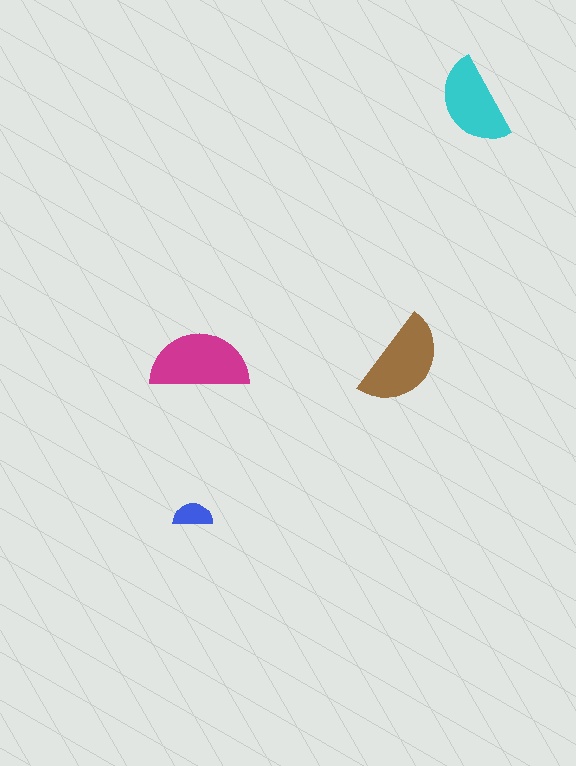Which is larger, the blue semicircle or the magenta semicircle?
The magenta one.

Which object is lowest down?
The blue semicircle is bottommost.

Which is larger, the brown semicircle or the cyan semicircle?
The brown one.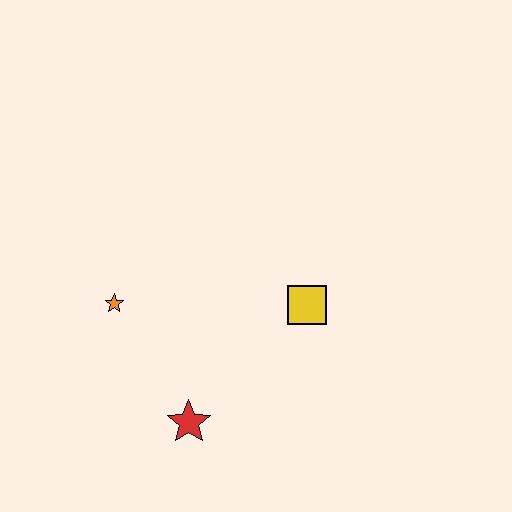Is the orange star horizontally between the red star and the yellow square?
No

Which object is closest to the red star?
The orange star is closest to the red star.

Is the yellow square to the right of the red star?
Yes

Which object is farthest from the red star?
The yellow square is farthest from the red star.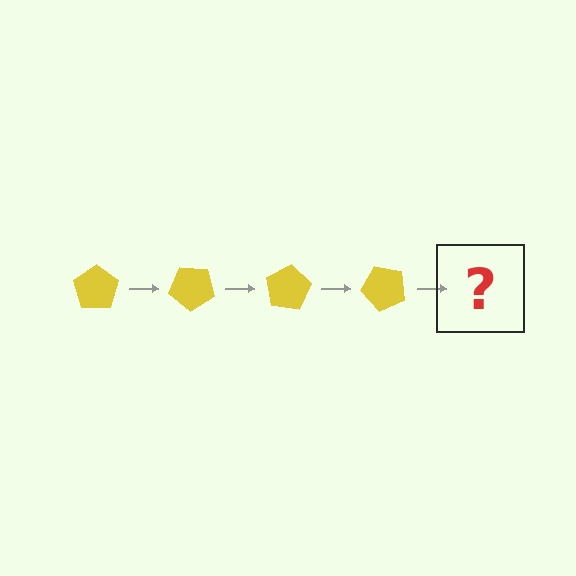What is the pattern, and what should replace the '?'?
The pattern is that the pentagon rotates 40 degrees each step. The '?' should be a yellow pentagon rotated 160 degrees.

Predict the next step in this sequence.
The next step is a yellow pentagon rotated 160 degrees.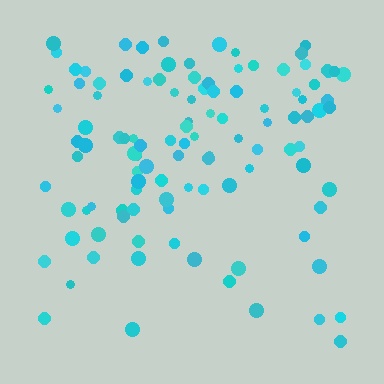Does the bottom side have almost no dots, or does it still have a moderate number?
Still a moderate number, just noticeably fewer than the top.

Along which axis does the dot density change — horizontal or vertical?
Vertical.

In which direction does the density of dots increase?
From bottom to top, with the top side densest.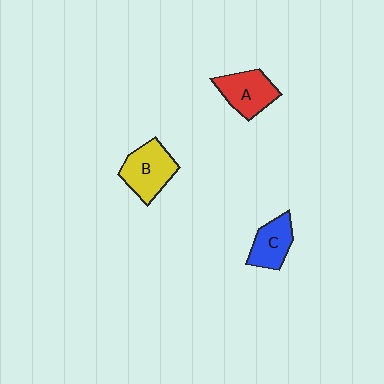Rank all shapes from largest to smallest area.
From largest to smallest: B (yellow), A (red), C (blue).